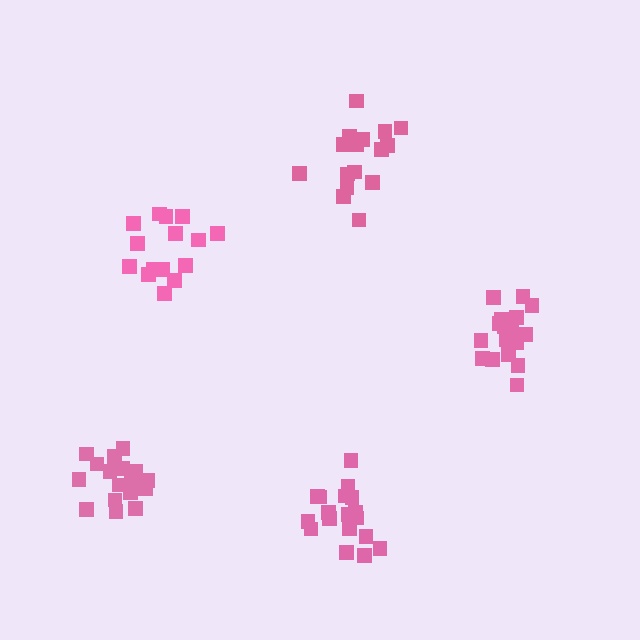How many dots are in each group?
Group 1: 15 dots, Group 2: 18 dots, Group 3: 18 dots, Group 4: 16 dots, Group 5: 18 dots (85 total).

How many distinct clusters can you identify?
There are 5 distinct clusters.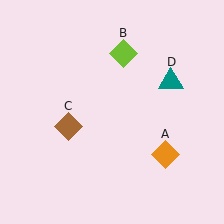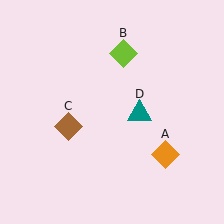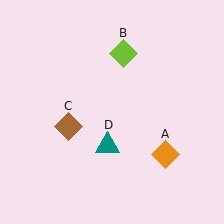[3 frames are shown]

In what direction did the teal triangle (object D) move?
The teal triangle (object D) moved down and to the left.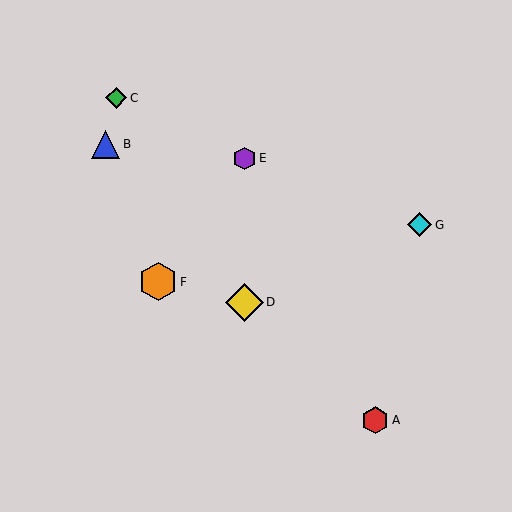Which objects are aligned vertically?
Objects D, E are aligned vertically.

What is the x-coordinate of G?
Object G is at x≈420.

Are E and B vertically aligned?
No, E is at x≈244 and B is at x≈106.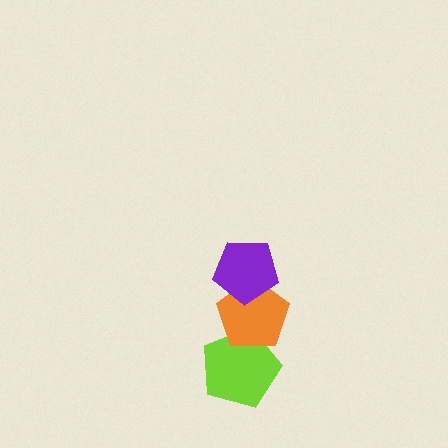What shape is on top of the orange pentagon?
The purple pentagon is on top of the orange pentagon.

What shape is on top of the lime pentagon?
The orange pentagon is on top of the lime pentagon.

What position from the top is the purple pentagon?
The purple pentagon is 1st from the top.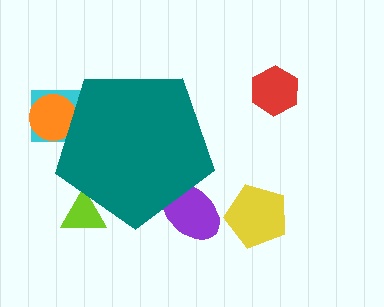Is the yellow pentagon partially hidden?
No, the yellow pentagon is fully visible.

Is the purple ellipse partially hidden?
Yes, the purple ellipse is partially hidden behind the teal pentagon.